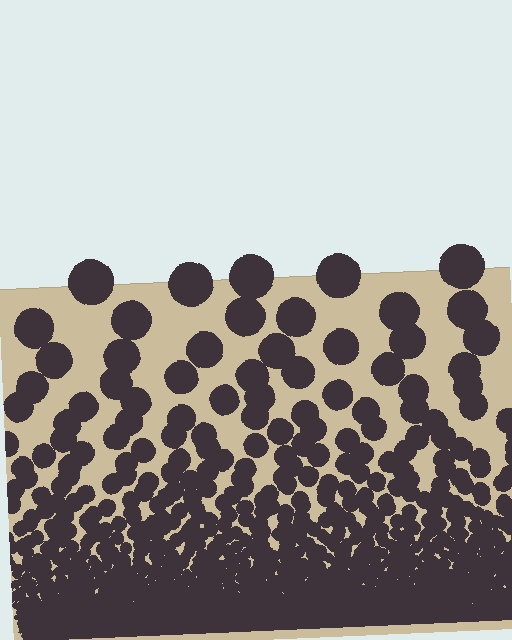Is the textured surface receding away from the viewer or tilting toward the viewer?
The surface appears to tilt toward the viewer. Texture elements get larger and sparser toward the top.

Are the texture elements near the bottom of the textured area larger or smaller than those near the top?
Smaller. The gradient is inverted — elements near the bottom are smaller and denser.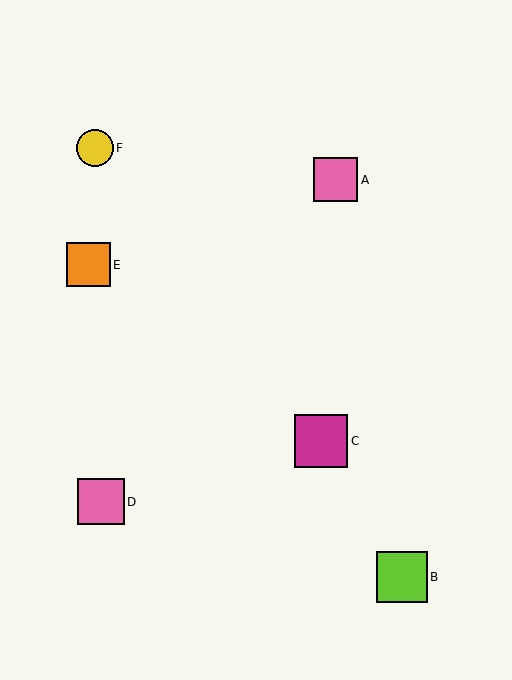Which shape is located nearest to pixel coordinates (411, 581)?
The lime square (labeled B) at (402, 577) is nearest to that location.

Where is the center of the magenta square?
The center of the magenta square is at (321, 441).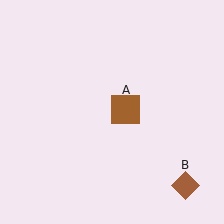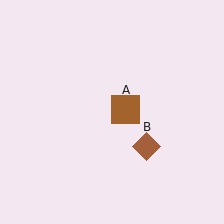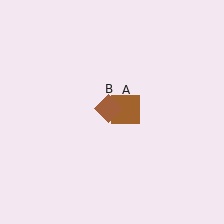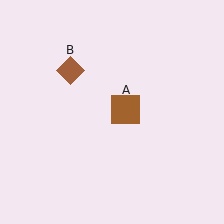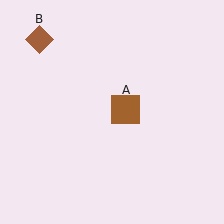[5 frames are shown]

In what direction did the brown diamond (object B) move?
The brown diamond (object B) moved up and to the left.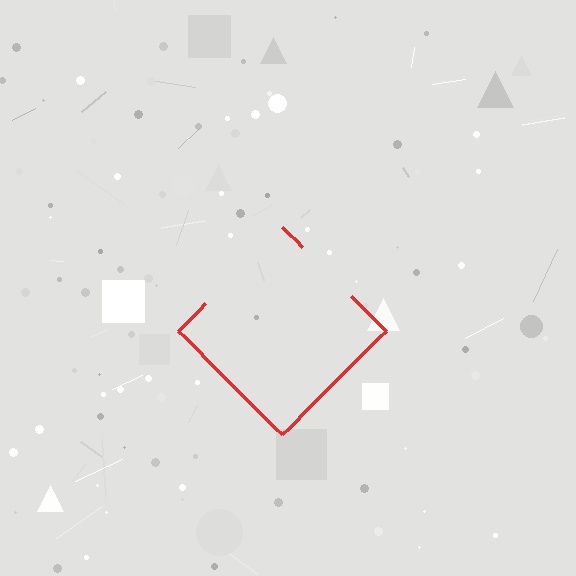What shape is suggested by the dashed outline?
The dashed outline suggests a diamond.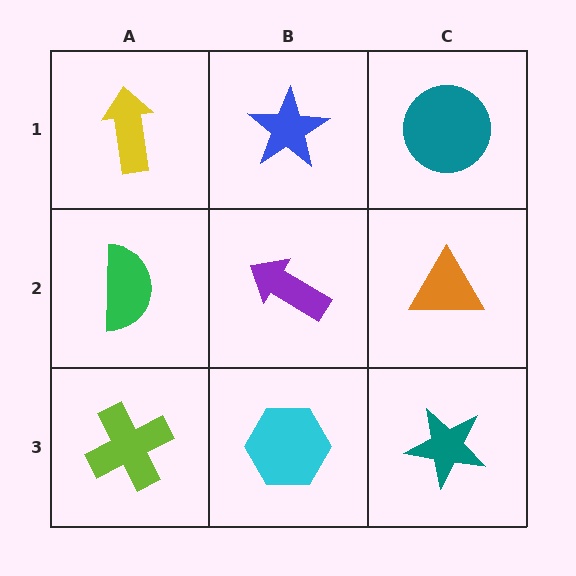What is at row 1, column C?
A teal circle.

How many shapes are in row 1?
3 shapes.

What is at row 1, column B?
A blue star.